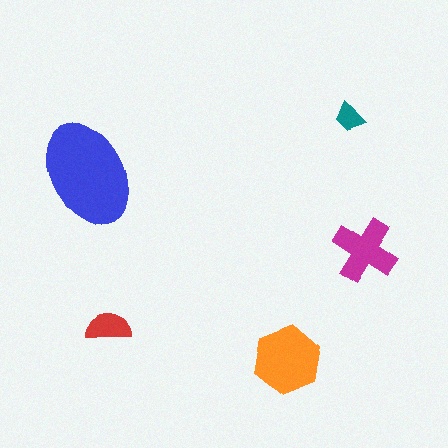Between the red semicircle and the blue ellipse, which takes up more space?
The blue ellipse.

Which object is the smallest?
The teal trapezoid.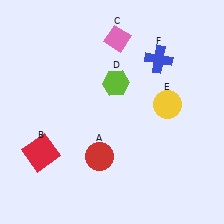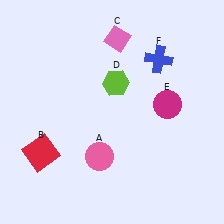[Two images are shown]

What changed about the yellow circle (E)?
In Image 1, E is yellow. In Image 2, it changed to magenta.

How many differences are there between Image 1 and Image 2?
There are 2 differences between the two images.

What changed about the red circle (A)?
In Image 1, A is red. In Image 2, it changed to pink.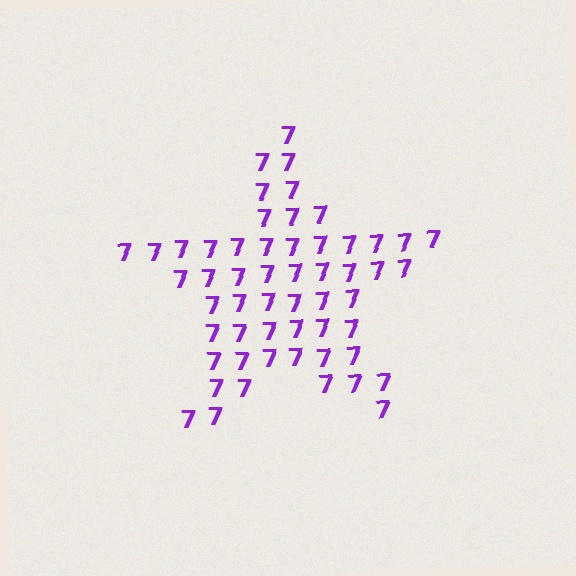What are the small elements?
The small elements are digit 7's.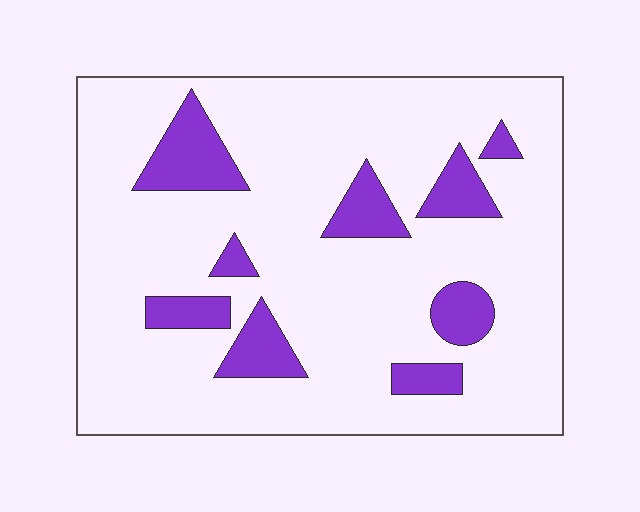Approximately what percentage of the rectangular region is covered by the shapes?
Approximately 15%.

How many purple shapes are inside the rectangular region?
9.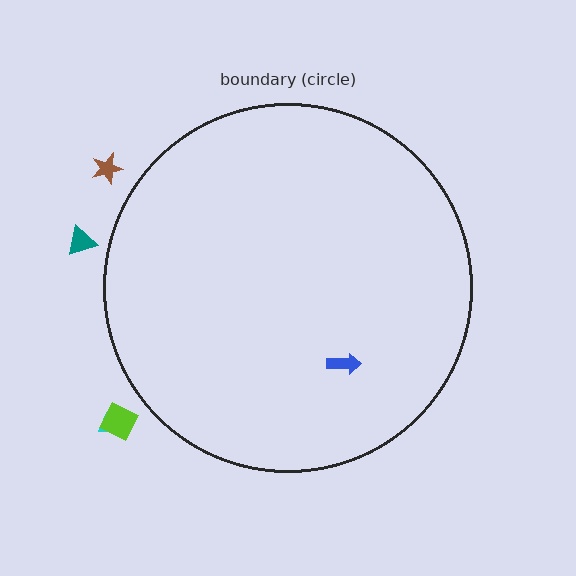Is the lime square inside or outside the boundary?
Outside.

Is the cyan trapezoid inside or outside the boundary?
Outside.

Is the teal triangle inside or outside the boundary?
Outside.